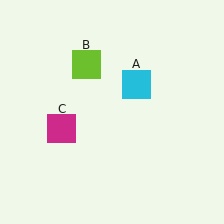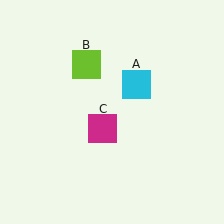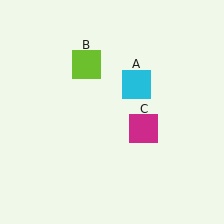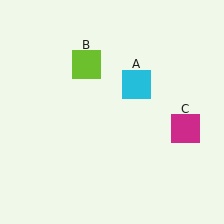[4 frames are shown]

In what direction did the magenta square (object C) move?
The magenta square (object C) moved right.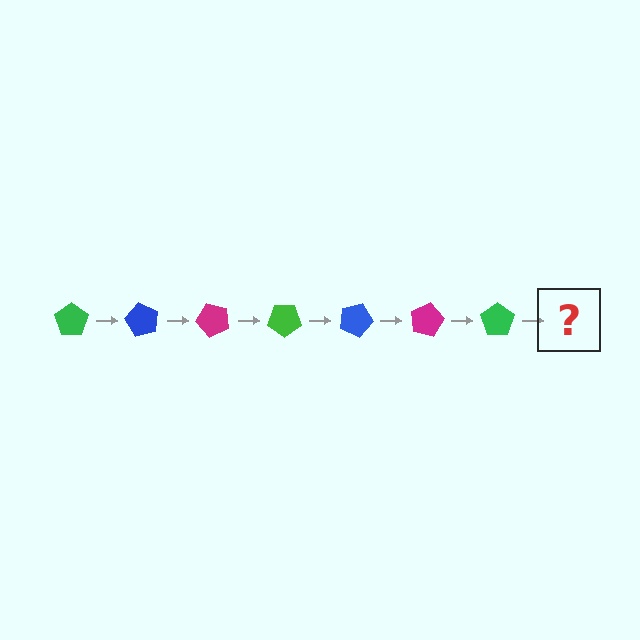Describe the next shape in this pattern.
It should be a blue pentagon, rotated 420 degrees from the start.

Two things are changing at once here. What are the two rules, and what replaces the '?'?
The two rules are that it rotates 60 degrees each step and the color cycles through green, blue, and magenta. The '?' should be a blue pentagon, rotated 420 degrees from the start.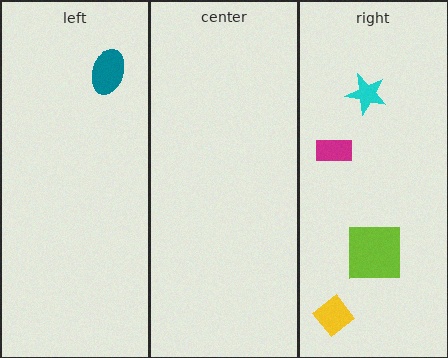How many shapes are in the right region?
4.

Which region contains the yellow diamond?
The right region.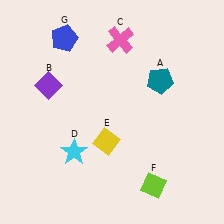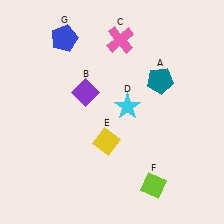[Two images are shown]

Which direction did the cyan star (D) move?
The cyan star (D) moved right.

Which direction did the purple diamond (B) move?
The purple diamond (B) moved right.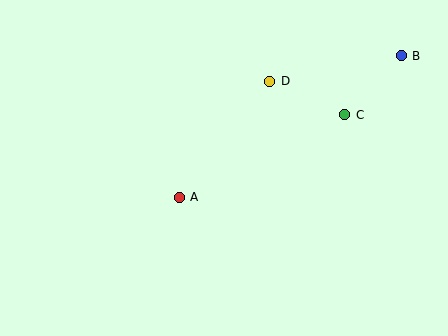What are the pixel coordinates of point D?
Point D is at (270, 81).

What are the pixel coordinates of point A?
Point A is at (179, 197).